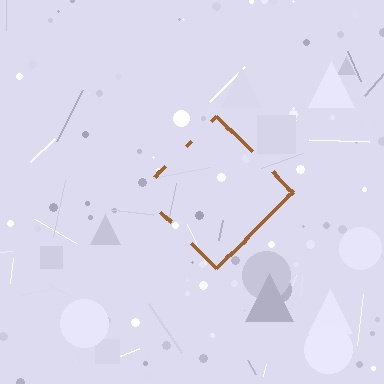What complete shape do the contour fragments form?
The contour fragments form a diamond.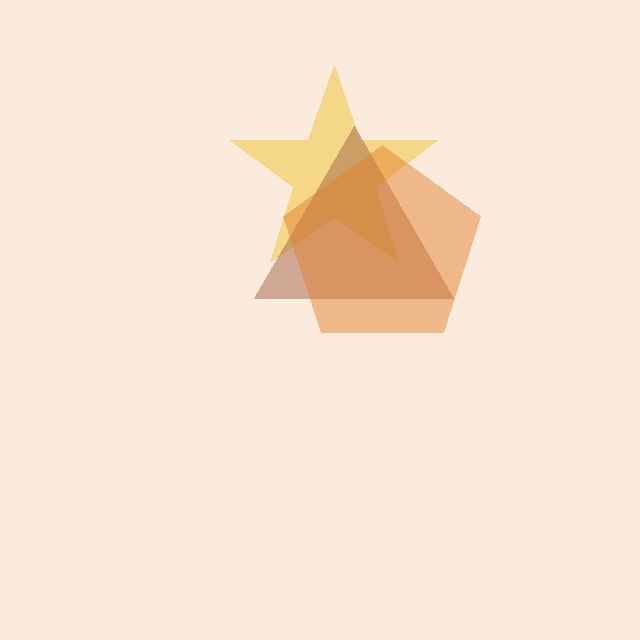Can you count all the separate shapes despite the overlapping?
Yes, there are 3 separate shapes.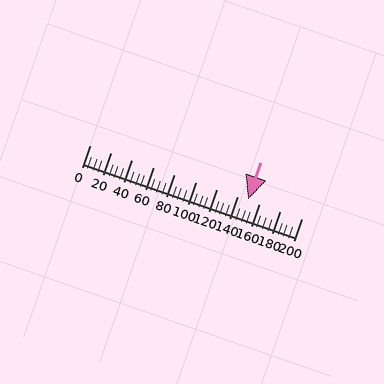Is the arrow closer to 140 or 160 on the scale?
The arrow is closer to 140.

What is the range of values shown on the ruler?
The ruler shows values from 0 to 200.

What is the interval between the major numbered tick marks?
The major tick marks are spaced 20 units apart.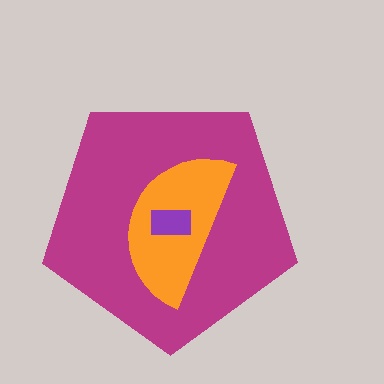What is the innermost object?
The purple rectangle.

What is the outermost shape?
The magenta pentagon.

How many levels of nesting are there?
3.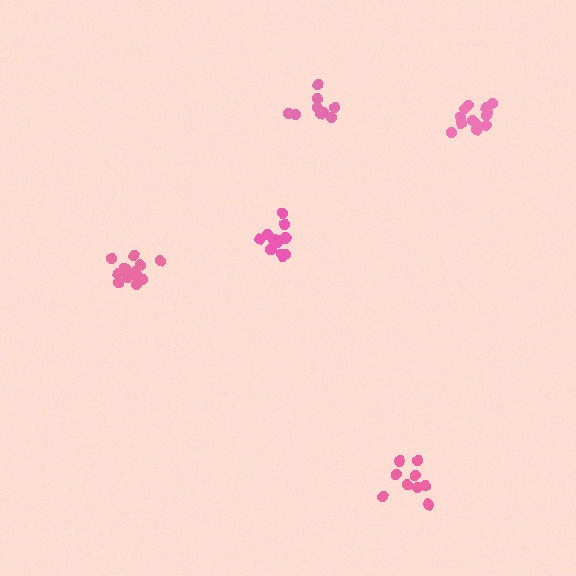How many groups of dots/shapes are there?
There are 5 groups.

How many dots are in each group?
Group 1: 14 dots, Group 2: 15 dots, Group 3: 13 dots, Group 4: 9 dots, Group 5: 9 dots (60 total).